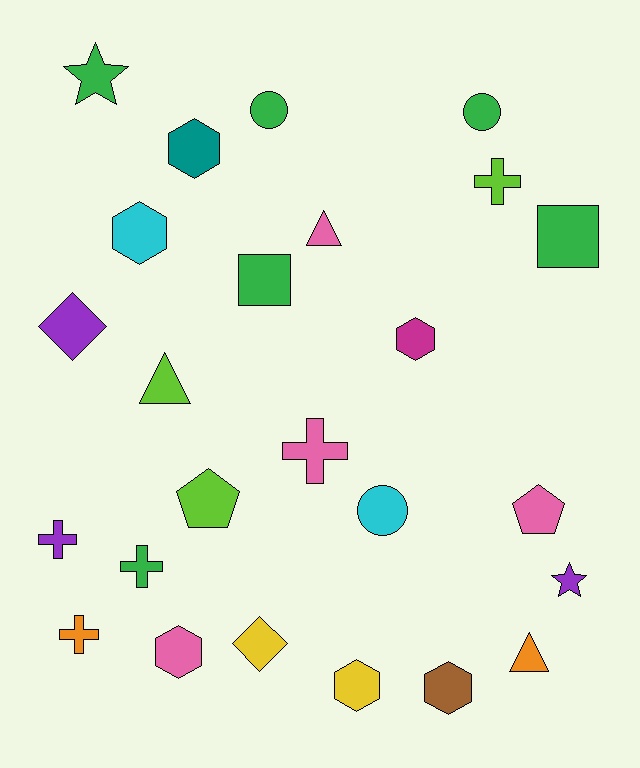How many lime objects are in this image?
There are 3 lime objects.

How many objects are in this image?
There are 25 objects.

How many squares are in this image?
There are 2 squares.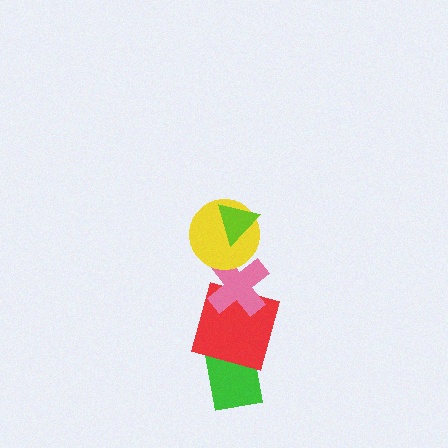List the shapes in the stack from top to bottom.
From top to bottom: the lime triangle, the yellow circle, the pink cross, the red square, the green rectangle.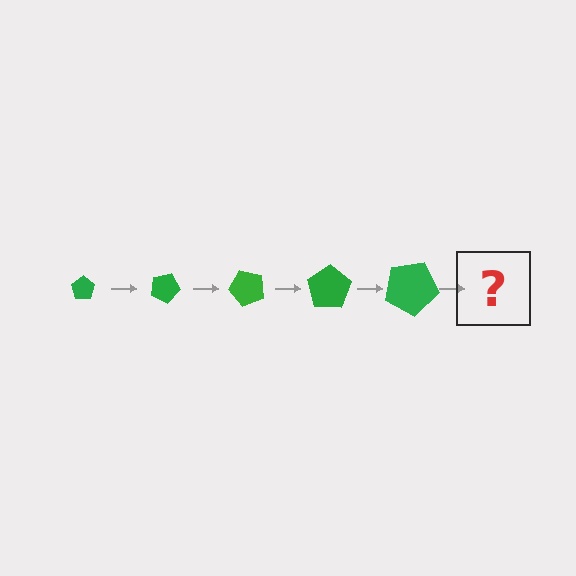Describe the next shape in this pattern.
It should be a pentagon, larger than the previous one and rotated 125 degrees from the start.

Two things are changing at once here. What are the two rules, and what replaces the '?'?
The two rules are that the pentagon grows larger each step and it rotates 25 degrees each step. The '?' should be a pentagon, larger than the previous one and rotated 125 degrees from the start.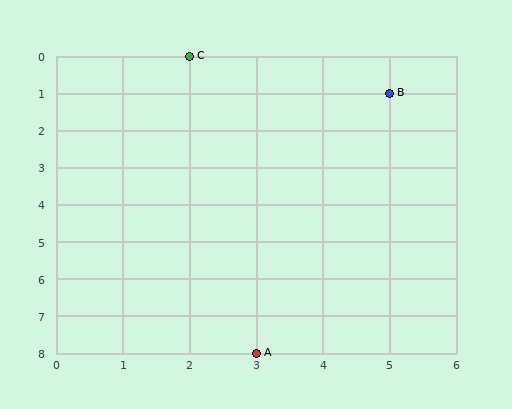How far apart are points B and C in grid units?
Points B and C are 3 columns and 1 row apart (about 3.2 grid units diagonally).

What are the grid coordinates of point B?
Point B is at grid coordinates (5, 1).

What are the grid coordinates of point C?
Point C is at grid coordinates (2, 0).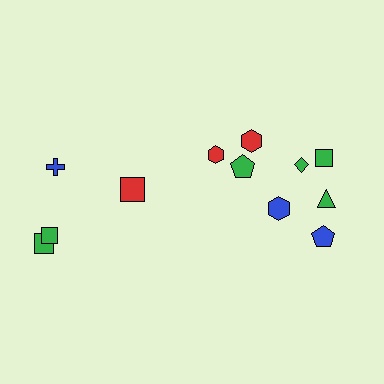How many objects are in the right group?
There are 8 objects.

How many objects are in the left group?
There are 4 objects.